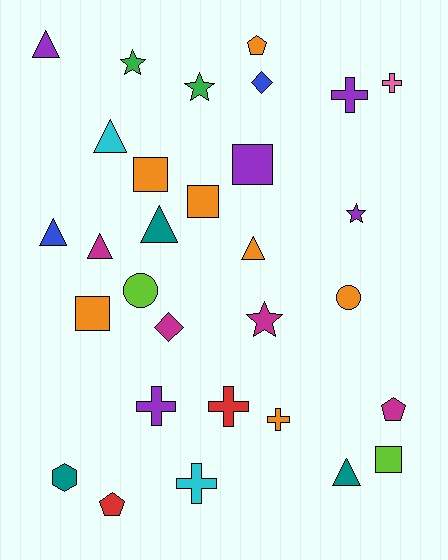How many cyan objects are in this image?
There are 2 cyan objects.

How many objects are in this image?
There are 30 objects.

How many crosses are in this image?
There are 6 crosses.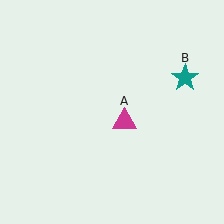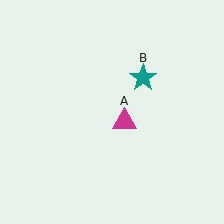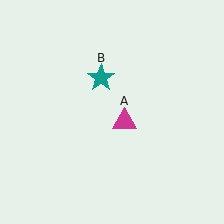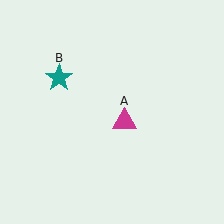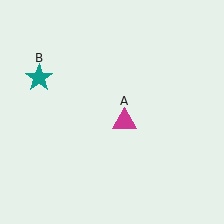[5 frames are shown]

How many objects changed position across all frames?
1 object changed position: teal star (object B).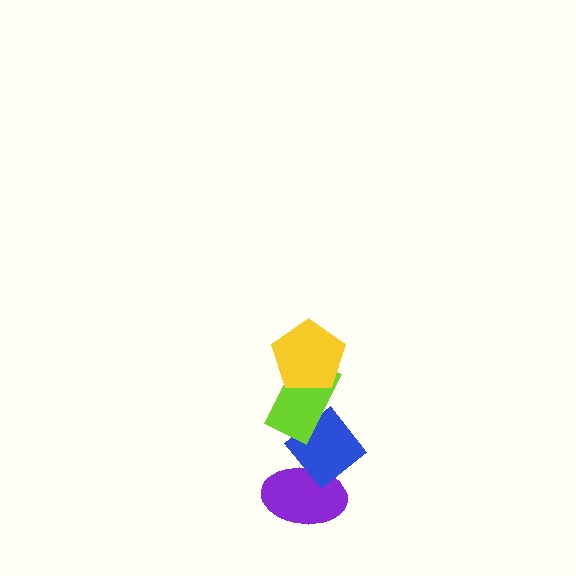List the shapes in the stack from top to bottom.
From top to bottom: the yellow pentagon, the lime rectangle, the blue diamond, the purple ellipse.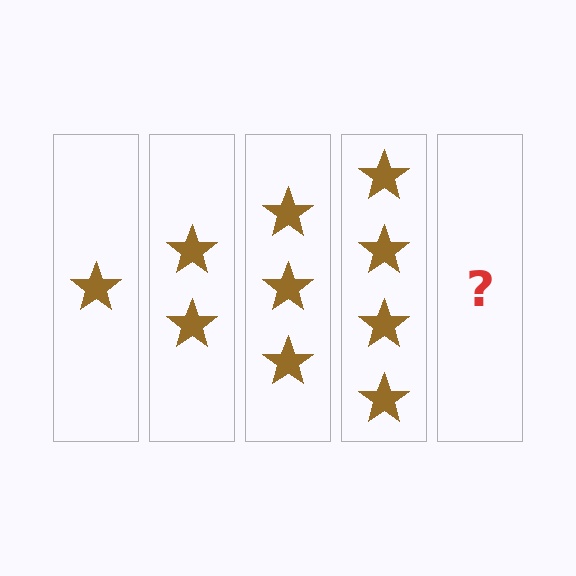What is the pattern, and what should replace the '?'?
The pattern is that each step adds one more star. The '?' should be 5 stars.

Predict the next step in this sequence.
The next step is 5 stars.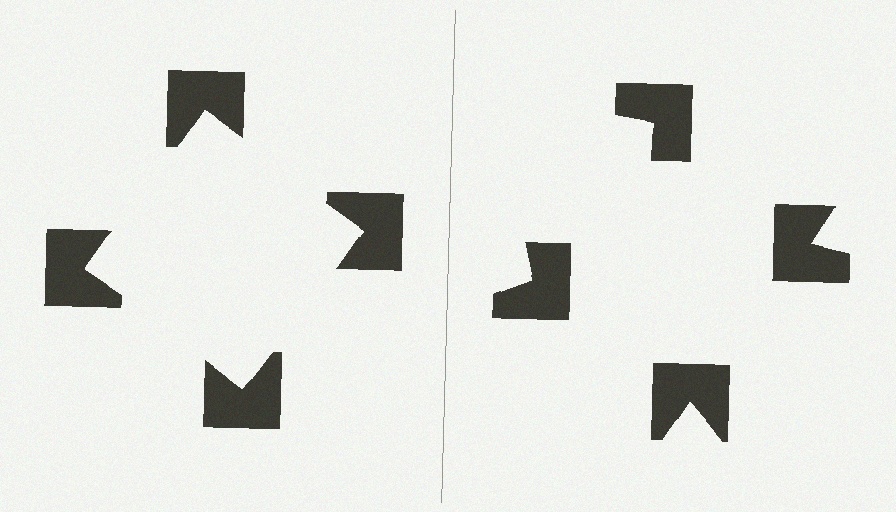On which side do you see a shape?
An illusory square appears on the left side. On the right side the wedge cuts are rotated, so no coherent shape forms.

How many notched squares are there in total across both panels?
8 — 4 on each side.